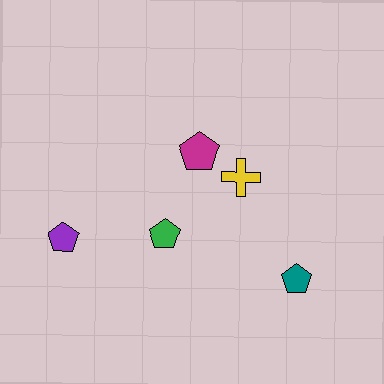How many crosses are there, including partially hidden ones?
There is 1 cross.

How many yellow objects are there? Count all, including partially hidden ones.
There is 1 yellow object.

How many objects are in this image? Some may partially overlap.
There are 5 objects.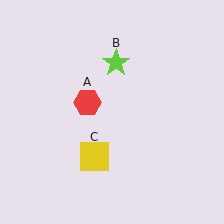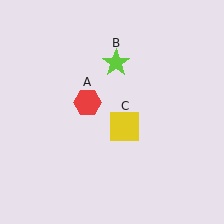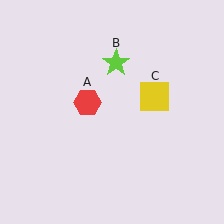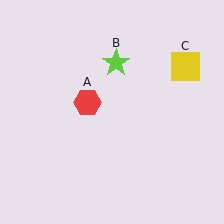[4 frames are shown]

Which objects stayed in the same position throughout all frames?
Red hexagon (object A) and lime star (object B) remained stationary.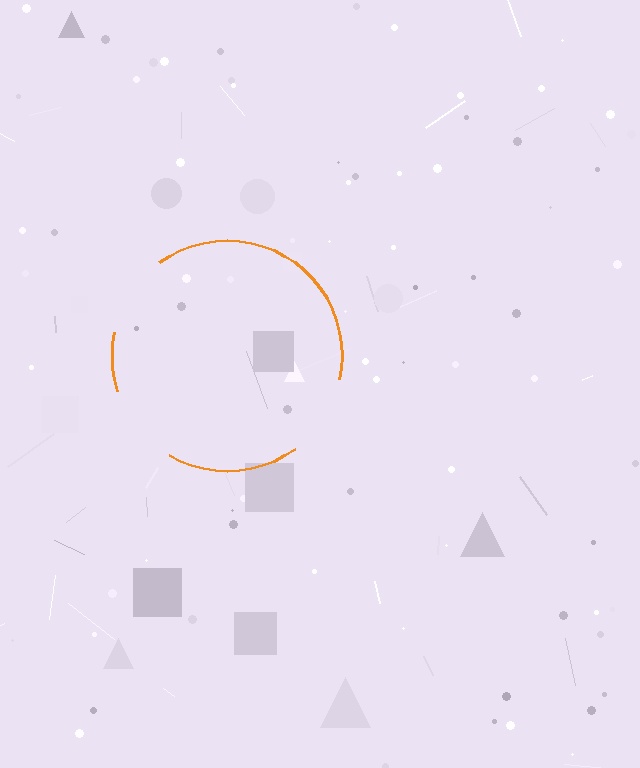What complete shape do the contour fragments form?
The contour fragments form a circle.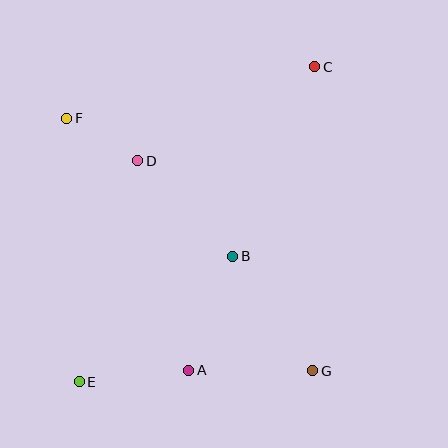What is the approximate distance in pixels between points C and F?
The distance between C and F is approximately 253 pixels.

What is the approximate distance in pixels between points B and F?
The distance between B and F is approximately 216 pixels.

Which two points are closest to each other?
Points D and F are closest to each other.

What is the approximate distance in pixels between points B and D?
The distance between B and D is approximately 135 pixels.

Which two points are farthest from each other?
Points C and E are farthest from each other.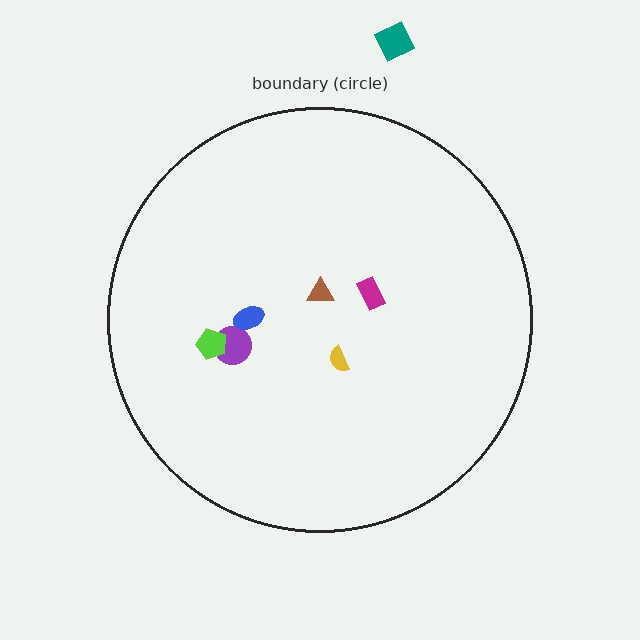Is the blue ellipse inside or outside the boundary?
Inside.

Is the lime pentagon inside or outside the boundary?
Inside.